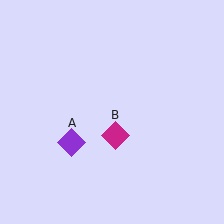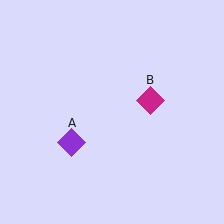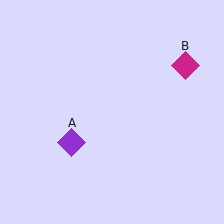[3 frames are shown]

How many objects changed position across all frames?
1 object changed position: magenta diamond (object B).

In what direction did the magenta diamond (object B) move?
The magenta diamond (object B) moved up and to the right.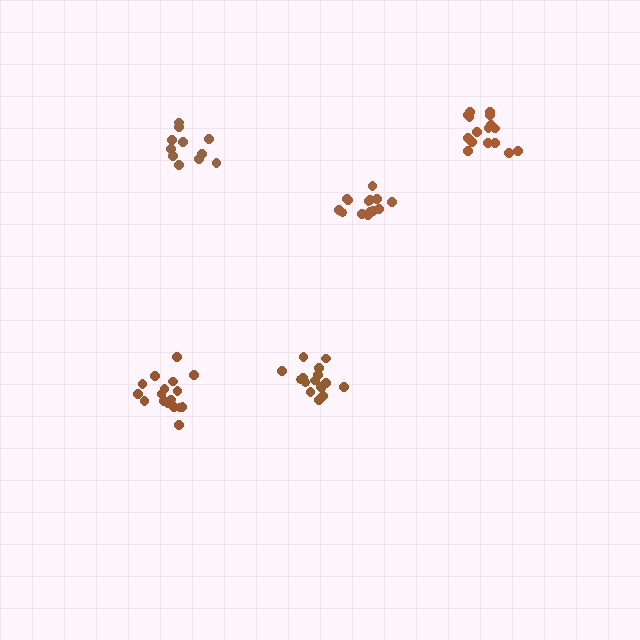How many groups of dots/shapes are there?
There are 5 groups.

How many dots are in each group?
Group 1: 16 dots, Group 2: 11 dots, Group 3: 17 dots, Group 4: 14 dots, Group 5: 16 dots (74 total).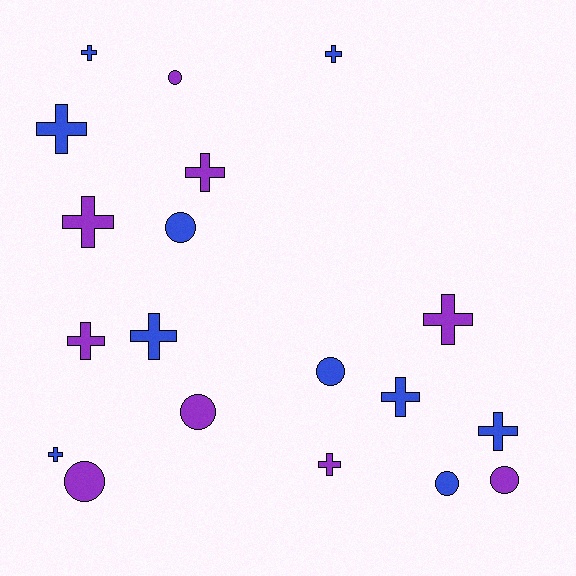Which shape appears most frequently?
Cross, with 12 objects.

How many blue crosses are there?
There are 7 blue crosses.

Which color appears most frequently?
Blue, with 10 objects.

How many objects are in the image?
There are 19 objects.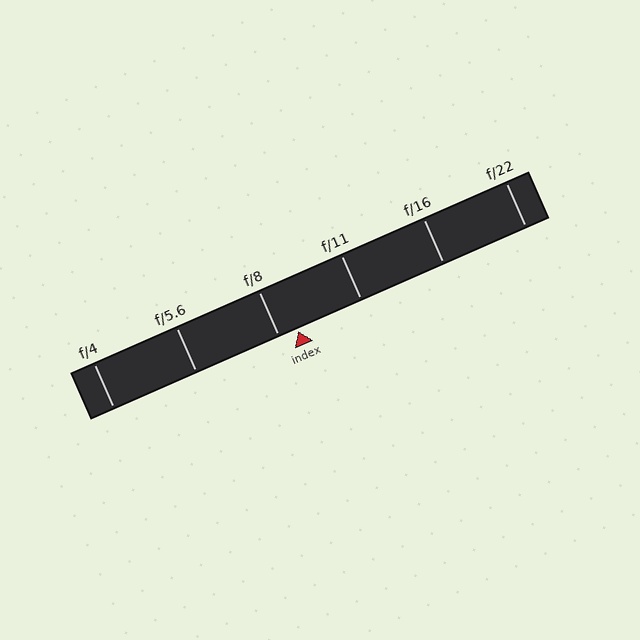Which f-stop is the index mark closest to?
The index mark is closest to f/8.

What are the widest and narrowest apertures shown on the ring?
The widest aperture shown is f/4 and the narrowest is f/22.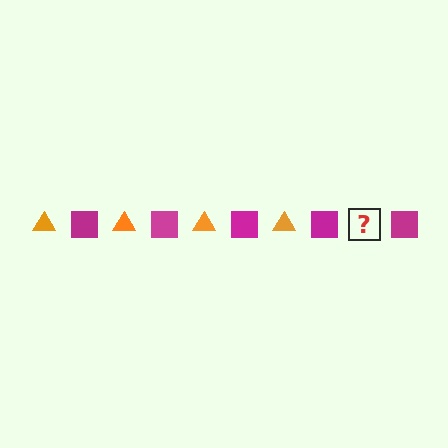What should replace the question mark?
The question mark should be replaced with an orange triangle.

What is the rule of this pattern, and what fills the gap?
The rule is that the pattern alternates between orange triangle and magenta square. The gap should be filled with an orange triangle.